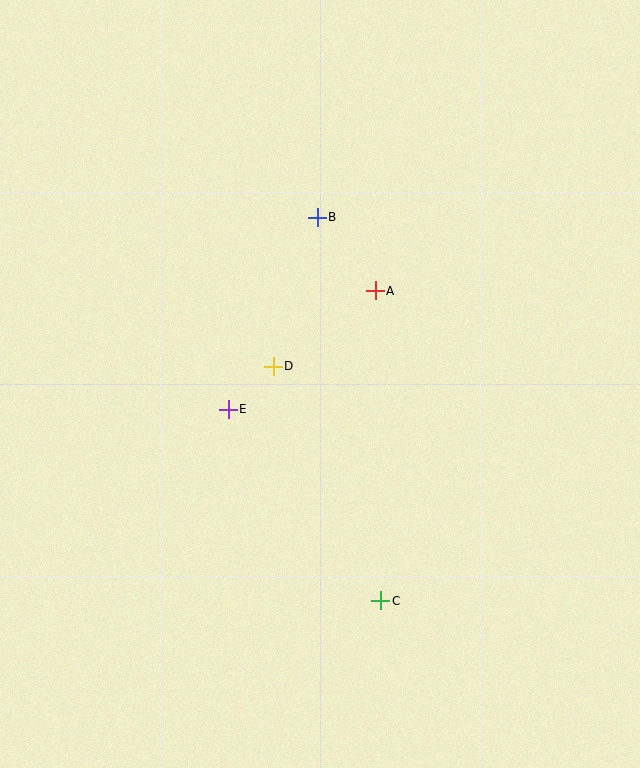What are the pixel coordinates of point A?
Point A is at (375, 291).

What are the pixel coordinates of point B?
Point B is at (317, 217).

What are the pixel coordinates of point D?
Point D is at (273, 366).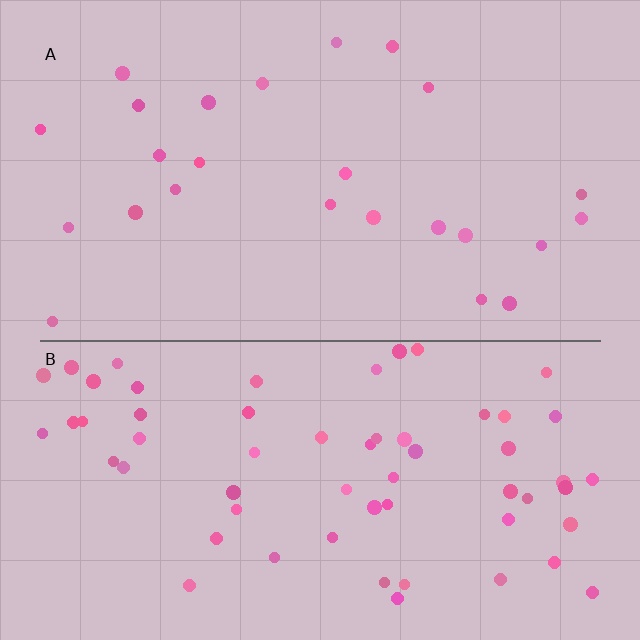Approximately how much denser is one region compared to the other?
Approximately 2.5× — region B over region A.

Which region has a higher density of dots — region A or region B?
B (the bottom).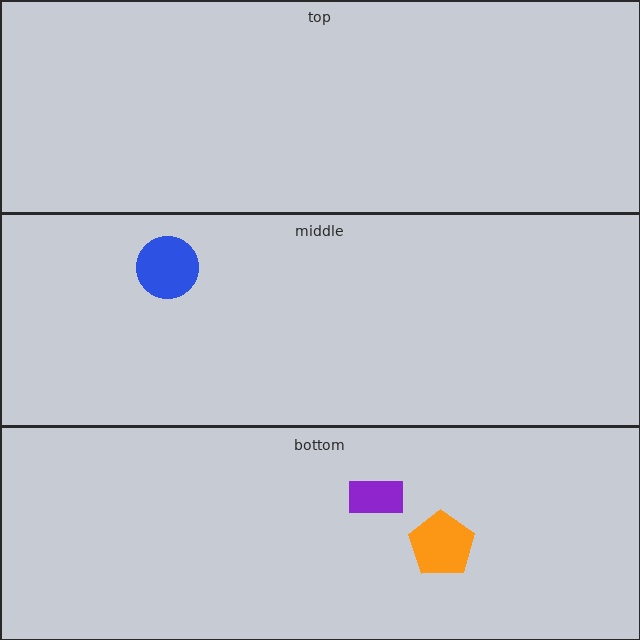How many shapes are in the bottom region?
2.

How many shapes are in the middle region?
1.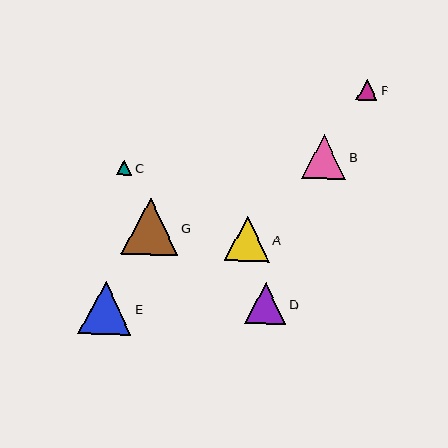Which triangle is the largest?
Triangle G is the largest with a size of approximately 56 pixels.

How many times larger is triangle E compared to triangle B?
Triangle E is approximately 1.2 times the size of triangle B.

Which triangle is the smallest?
Triangle C is the smallest with a size of approximately 15 pixels.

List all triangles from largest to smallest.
From largest to smallest: G, E, A, B, D, F, C.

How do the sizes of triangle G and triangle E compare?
Triangle G and triangle E are approximately the same size.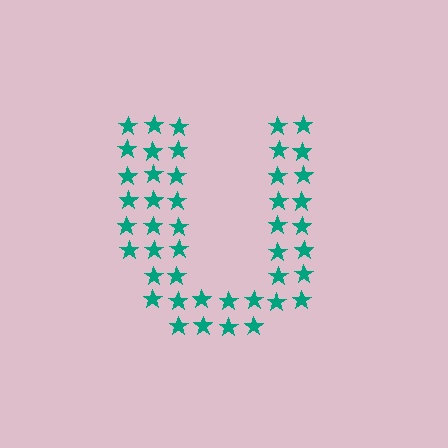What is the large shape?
The large shape is the letter U.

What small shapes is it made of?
It is made of small stars.